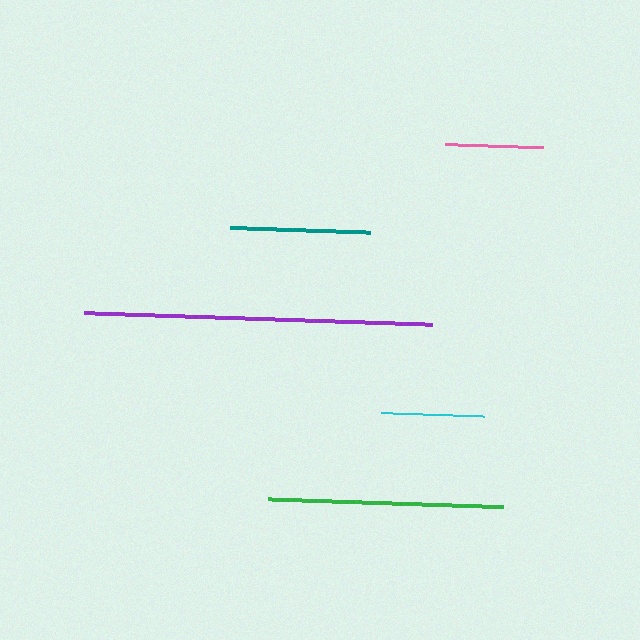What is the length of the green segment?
The green segment is approximately 236 pixels long.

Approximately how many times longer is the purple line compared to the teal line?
The purple line is approximately 2.5 times the length of the teal line.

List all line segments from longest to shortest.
From longest to shortest: purple, green, teal, cyan, pink.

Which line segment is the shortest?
The pink line is the shortest at approximately 98 pixels.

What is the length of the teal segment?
The teal segment is approximately 140 pixels long.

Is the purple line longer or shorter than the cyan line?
The purple line is longer than the cyan line.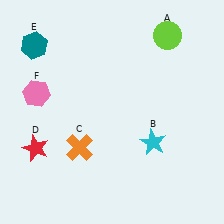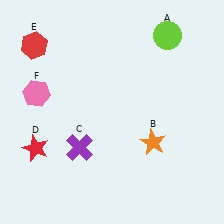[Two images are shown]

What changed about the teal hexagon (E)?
In Image 1, E is teal. In Image 2, it changed to red.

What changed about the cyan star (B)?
In Image 1, B is cyan. In Image 2, it changed to orange.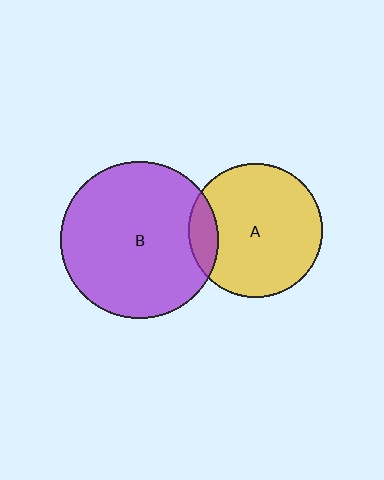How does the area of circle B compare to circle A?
Approximately 1.4 times.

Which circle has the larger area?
Circle B (purple).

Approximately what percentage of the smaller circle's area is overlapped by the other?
Approximately 15%.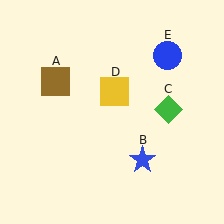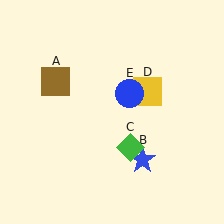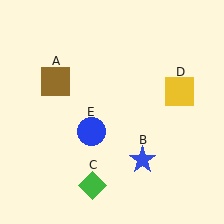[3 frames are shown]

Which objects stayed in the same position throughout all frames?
Brown square (object A) and blue star (object B) remained stationary.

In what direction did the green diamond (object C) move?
The green diamond (object C) moved down and to the left.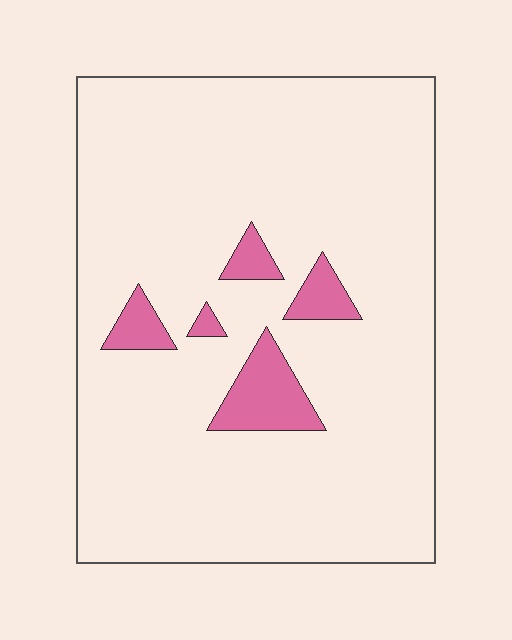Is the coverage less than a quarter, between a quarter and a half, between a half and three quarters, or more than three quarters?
Less than a quarter.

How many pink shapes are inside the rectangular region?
5.